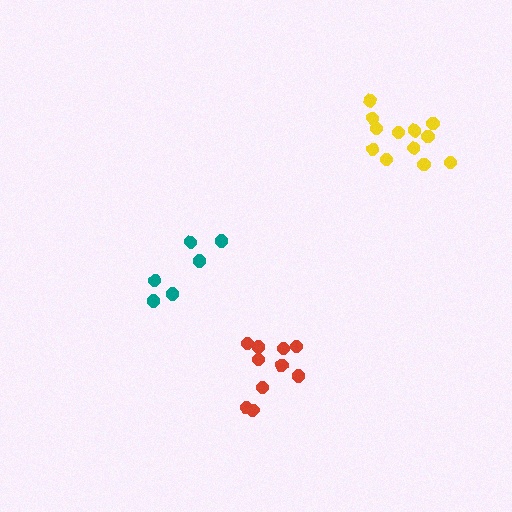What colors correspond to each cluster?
The clusters are colored: teal, yellow, red.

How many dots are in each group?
Group 1: 6 dots, Group 2: 12 dots, Group 3: 10 dots (28 total).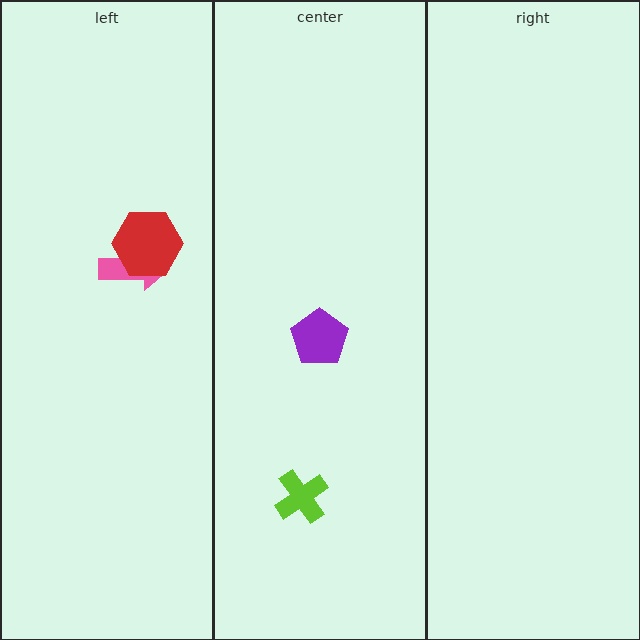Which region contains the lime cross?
The center region.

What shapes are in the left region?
The pink arrow, the red hexagon.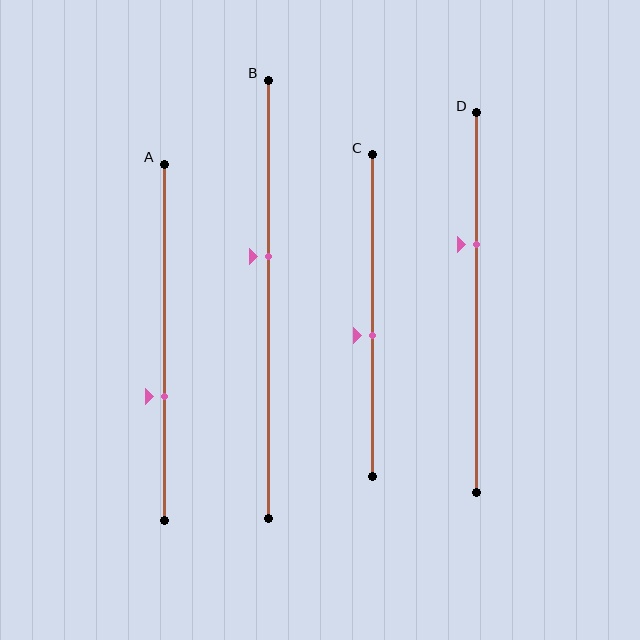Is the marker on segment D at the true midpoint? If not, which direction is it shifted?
No, the marker on segment D is shifted upward by about 15% of the segment length.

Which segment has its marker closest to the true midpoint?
Segment C has its marker closest to the true midpoint.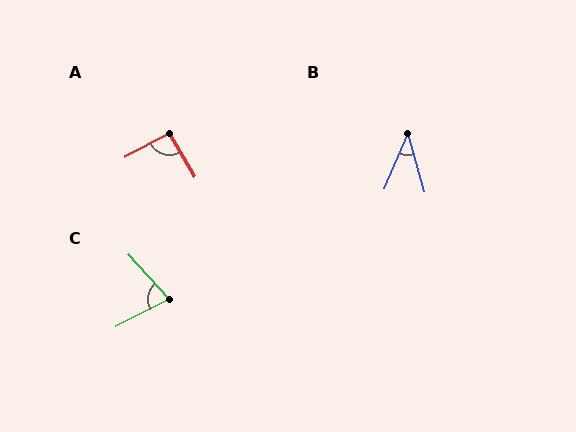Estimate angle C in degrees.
Approximately 75 degrees.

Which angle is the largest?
A, at approximately 93 degrees.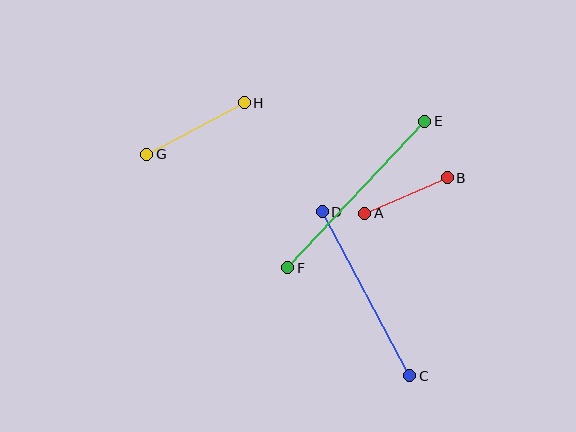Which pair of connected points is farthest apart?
Points E and F are farthest apart.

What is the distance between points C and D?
The distance is approximately 186 pixels.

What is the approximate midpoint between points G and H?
The midpoint is at approximately (195, 128) pixels.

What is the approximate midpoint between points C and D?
The midpoint is at approximately (366, 294) pixels.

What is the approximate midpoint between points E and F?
The midpoint is at approximately (356, 195) pixels.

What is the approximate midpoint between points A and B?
The midpoint is at approximately (406, 195) pixels.